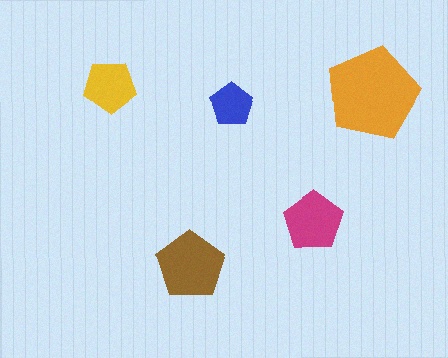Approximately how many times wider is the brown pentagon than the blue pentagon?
About 1.5 times wider.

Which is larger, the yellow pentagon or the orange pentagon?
The orange one.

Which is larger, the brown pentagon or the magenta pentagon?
The brown one.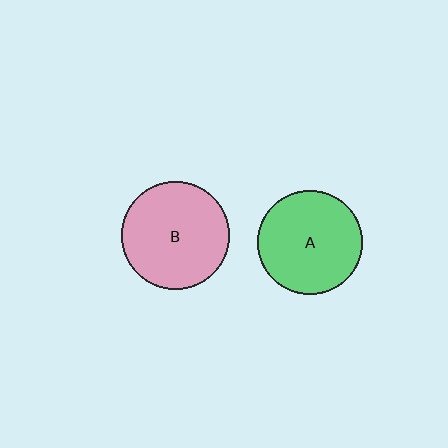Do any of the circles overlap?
No, none of the circles overlap.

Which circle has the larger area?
Circle B (pink).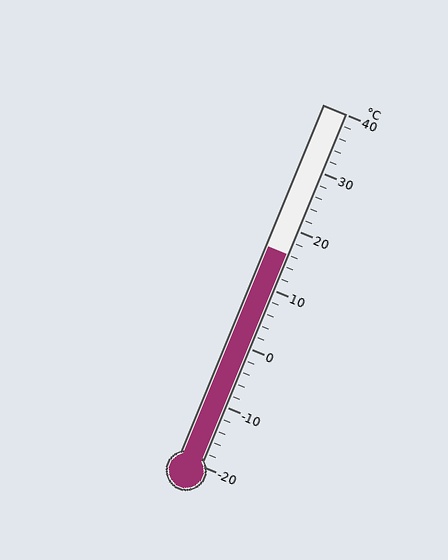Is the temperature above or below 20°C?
The temperature is below 20°C.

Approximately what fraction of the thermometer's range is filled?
The thermometer is filled to approximately 60% of its range.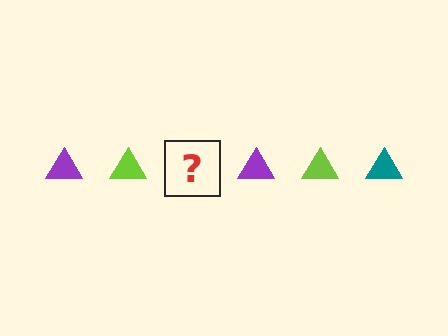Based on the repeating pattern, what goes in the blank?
The blank should be a teal triangle.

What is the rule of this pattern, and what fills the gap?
The rule is that the pattern cycles through purple, lime, teal triangles. The gap should be filled with a teal triangle.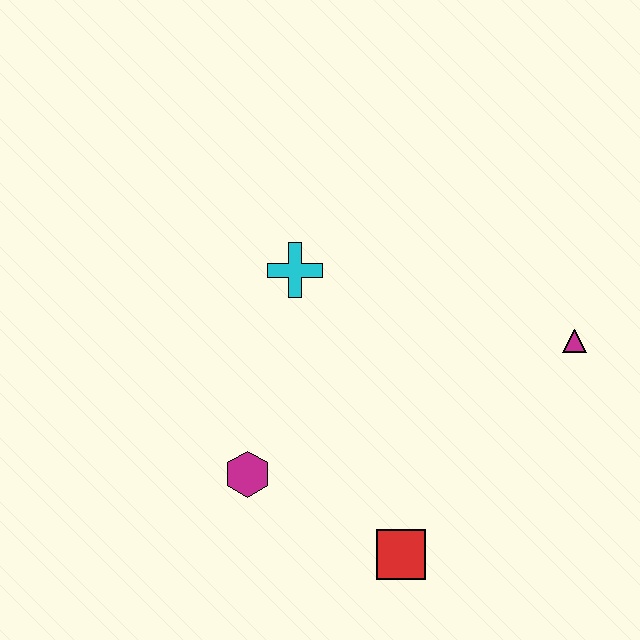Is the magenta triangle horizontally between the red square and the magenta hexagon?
No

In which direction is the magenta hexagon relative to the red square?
The magenta hexagon is to the left of the red square.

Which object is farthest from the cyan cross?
The red square is farthest from the cyan cross.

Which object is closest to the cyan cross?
The magenta hexagon is closest to the cyan cross.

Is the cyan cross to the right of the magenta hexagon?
Yes